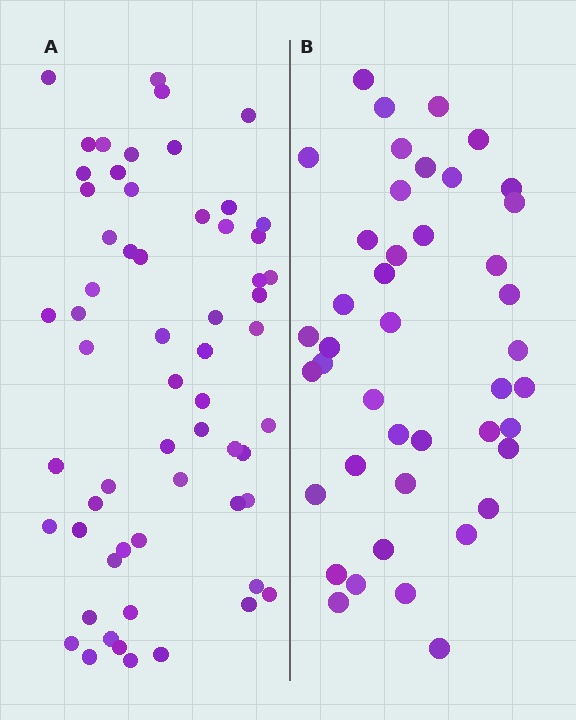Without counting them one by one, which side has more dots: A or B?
Region A (the left region) has more dots.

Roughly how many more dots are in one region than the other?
Region A has approximately 15 more dots than region B.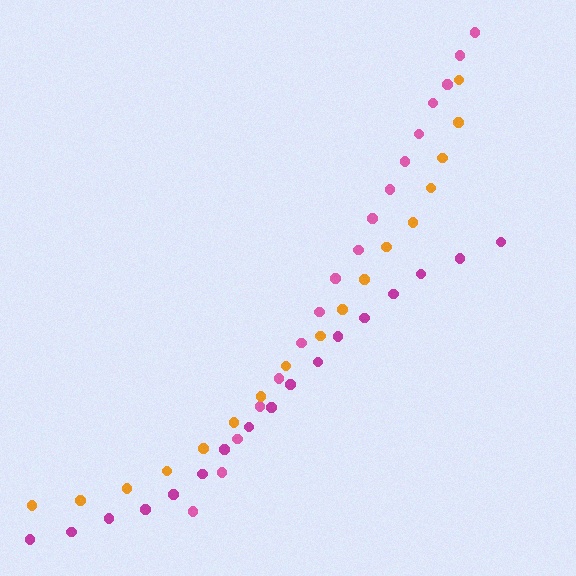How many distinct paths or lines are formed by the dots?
There are 3 distinct paths.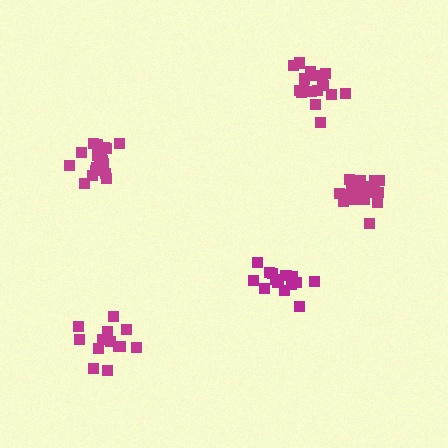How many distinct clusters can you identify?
There are 5 distinct clusters.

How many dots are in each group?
Group 1: 17 dots, Group 2: 18 dots, Group 3: 17 dots, Group 4: 15 dots, Group 5: 20 dots (87 total).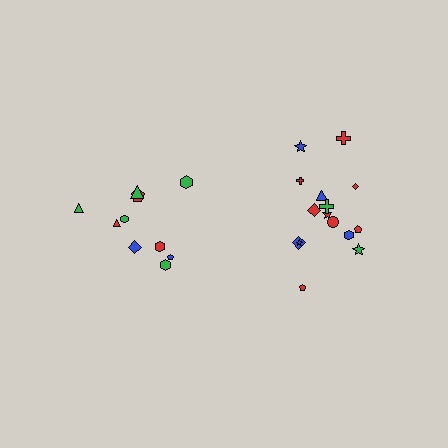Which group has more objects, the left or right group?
The right group.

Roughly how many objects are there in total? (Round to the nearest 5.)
Roughly 25 objects in total.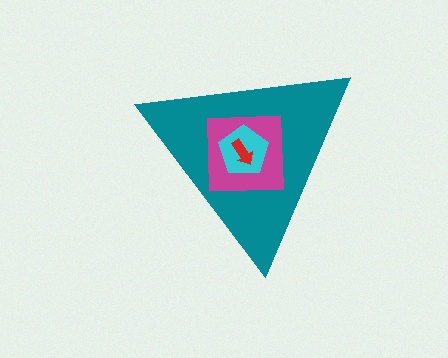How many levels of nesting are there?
4.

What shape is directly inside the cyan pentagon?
The red arrow.